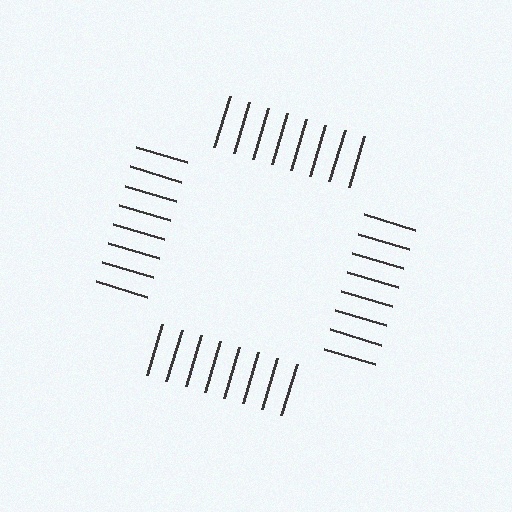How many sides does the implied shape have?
4 sides — the line-ends trace a square.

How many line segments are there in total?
32 — 8 along each of the 4 edges.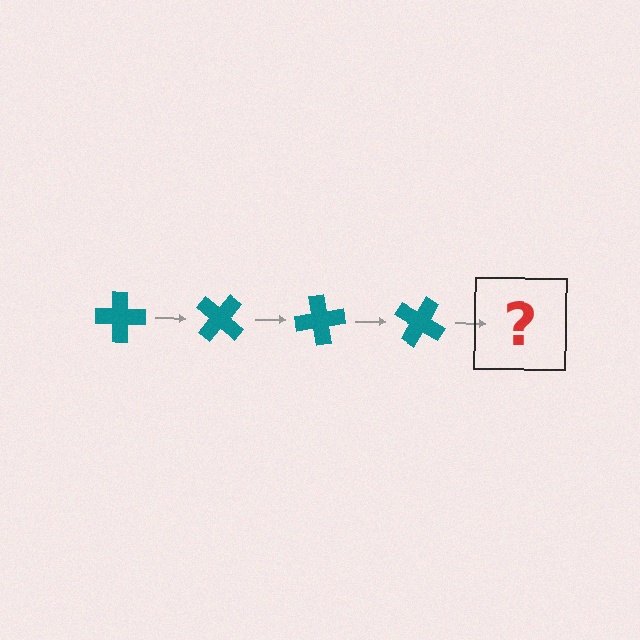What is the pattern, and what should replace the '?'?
The pattern is that the cross rotates 40 degrees each step. The '?' should be a teal cross rotated 160 degrees.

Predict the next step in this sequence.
The next step is a teal cross rotated 160 degrees.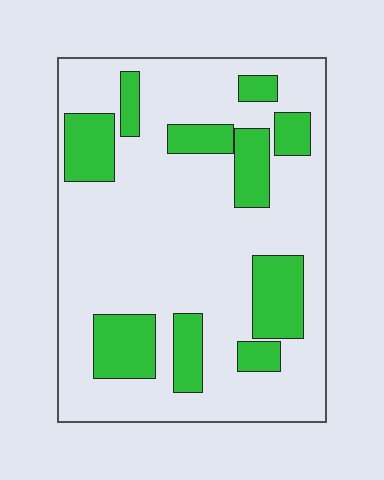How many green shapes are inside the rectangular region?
10.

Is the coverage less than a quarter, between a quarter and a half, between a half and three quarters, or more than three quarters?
Less than a quarter.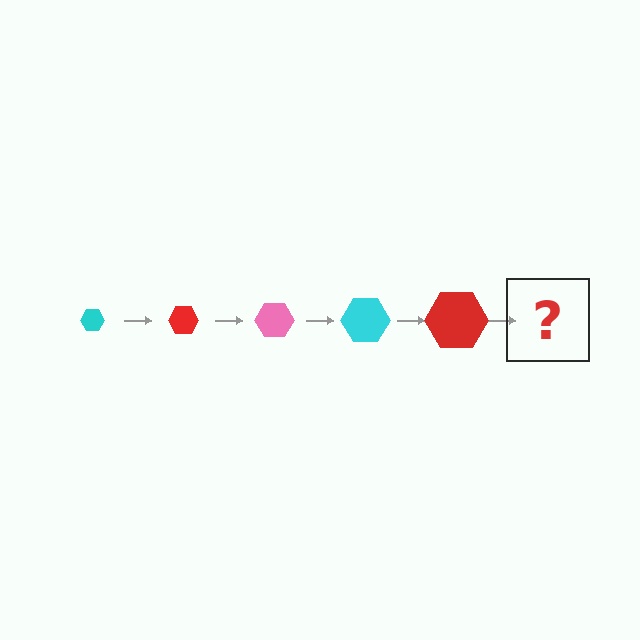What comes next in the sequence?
The next element should be a pink hexagon, larger than the previous one.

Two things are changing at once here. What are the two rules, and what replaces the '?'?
The two rules are that the hexagon grows larger each step and the color cycles through cyan, red, and pink. The '?' should be a pink hexagon, larger than the previous one.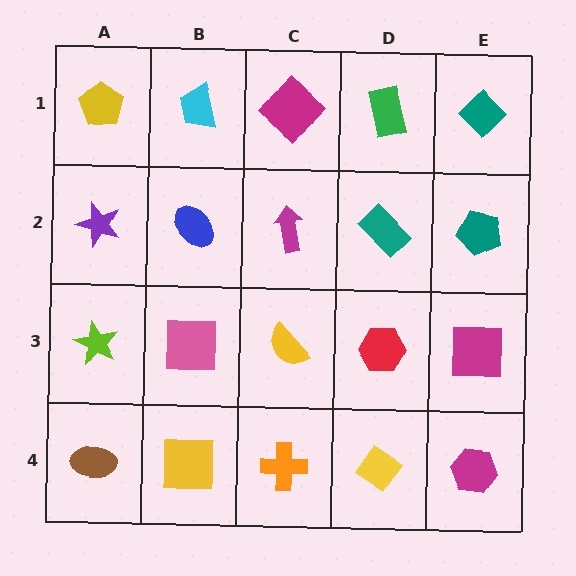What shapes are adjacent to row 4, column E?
A magenta square (row 3, column E), a yellow diamond (row 4, column D).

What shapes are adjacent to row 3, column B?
A blue ellipse (row 2, column B), a yellow square (row 4, column B), a lime star (row 3, column A), a yellow semicircle (row 3, column C).